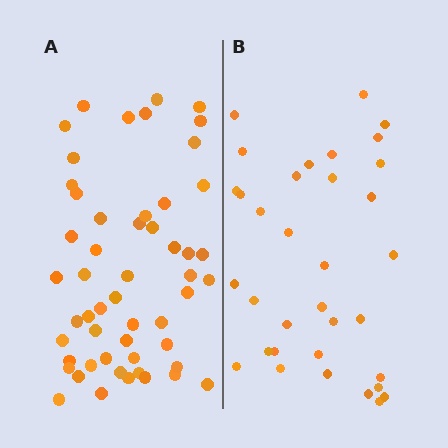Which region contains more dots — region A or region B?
Region A (the left region) has more dots.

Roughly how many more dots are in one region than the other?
Region A has approximately 20 more dots than region B.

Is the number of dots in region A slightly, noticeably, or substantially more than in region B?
Region A has substantially more. The ratio is roughly 1.6 to 1.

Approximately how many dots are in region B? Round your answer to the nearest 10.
About 30 dots. (The exact count is 34, which rounds to 30.)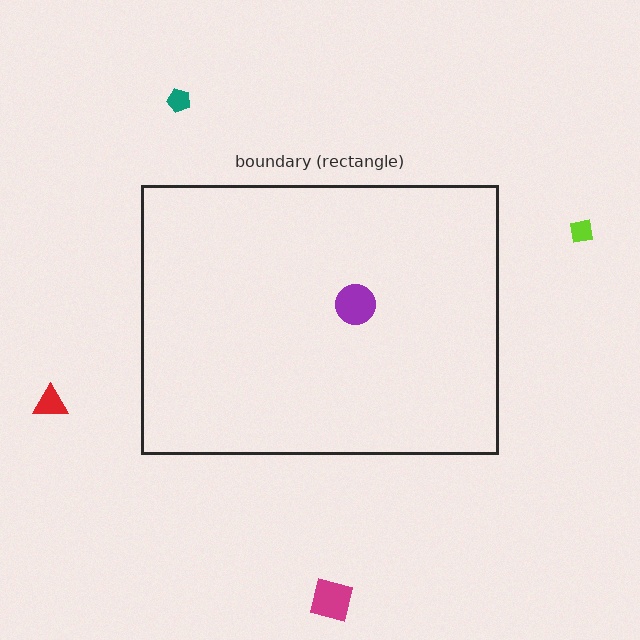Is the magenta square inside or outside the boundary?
Outside.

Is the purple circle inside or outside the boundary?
Inside.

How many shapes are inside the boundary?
1 inside, 4 outside.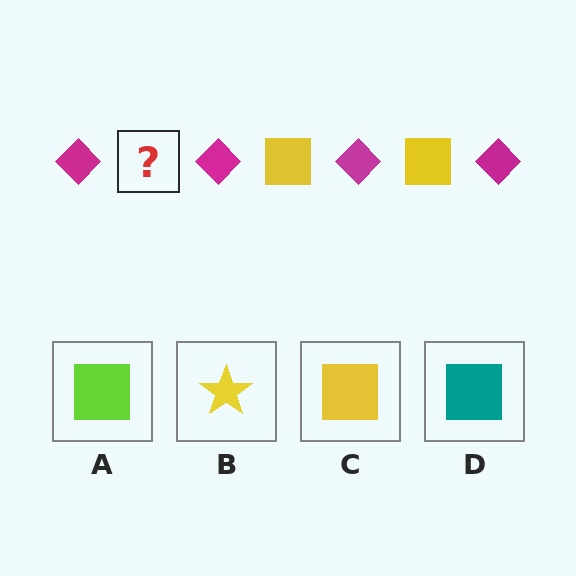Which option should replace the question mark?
Option C.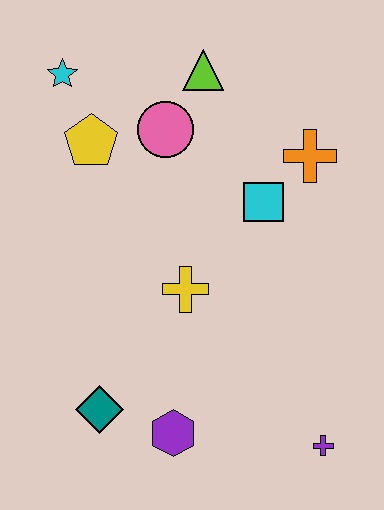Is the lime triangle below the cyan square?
No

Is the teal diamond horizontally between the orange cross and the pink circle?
No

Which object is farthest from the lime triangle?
The purple cross is farthest from the lime triangle.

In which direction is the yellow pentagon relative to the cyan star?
The yellow pentagon is below the cyan star.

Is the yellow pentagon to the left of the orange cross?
Yes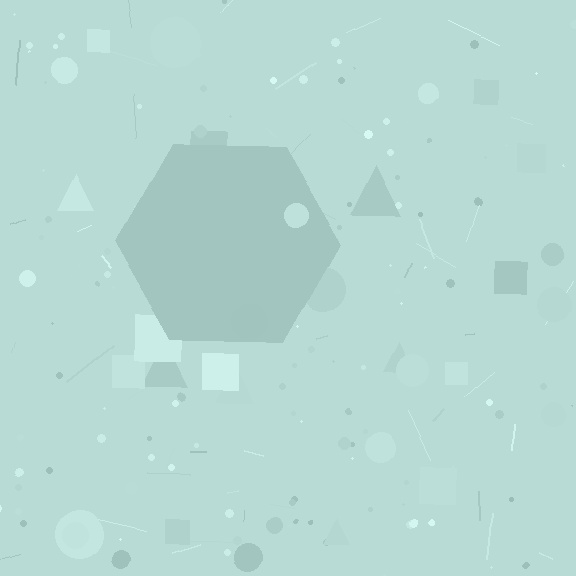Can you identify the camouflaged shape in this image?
The camouflaged shape is a hexagon.